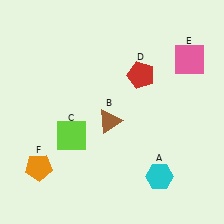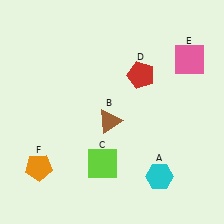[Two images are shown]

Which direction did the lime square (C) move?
The lime square (C) moved right.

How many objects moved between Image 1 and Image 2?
1 object moved between the two images.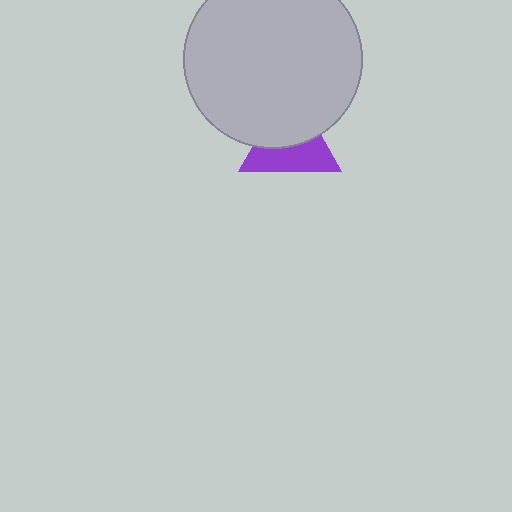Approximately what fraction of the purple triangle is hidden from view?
Roughly 51% of the purple triangle is hidden behind the light gray circle.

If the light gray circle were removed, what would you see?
You would see the complete purple triangle.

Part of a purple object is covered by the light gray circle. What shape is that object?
It is a triangle.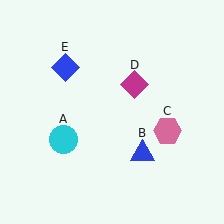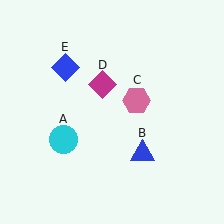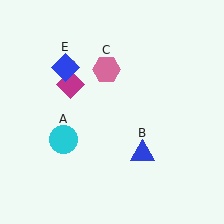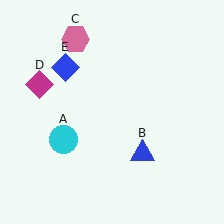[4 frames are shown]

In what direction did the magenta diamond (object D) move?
The magenta diamond (object D) moved left.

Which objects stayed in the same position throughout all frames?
Cyan circle (object A) and blue triangle (object B) and blue diamond (object E) remained stationary.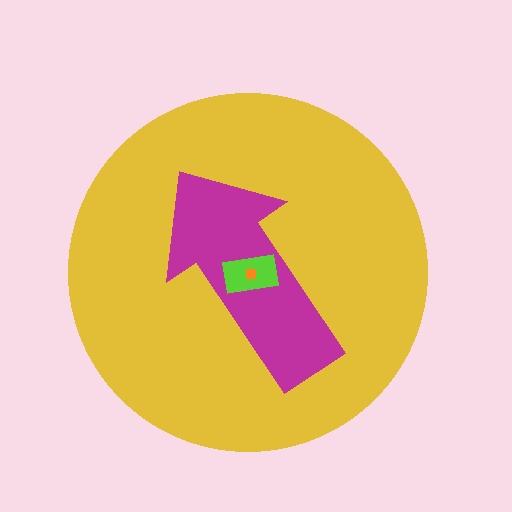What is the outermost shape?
The yellow circle.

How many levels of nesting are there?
4.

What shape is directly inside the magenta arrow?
The lime rectangle.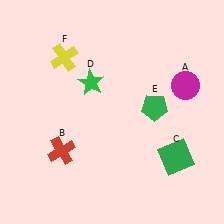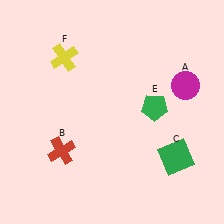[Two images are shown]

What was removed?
The green star (D) was removed in Image 2.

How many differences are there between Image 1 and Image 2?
There is 1 difference between the two images.